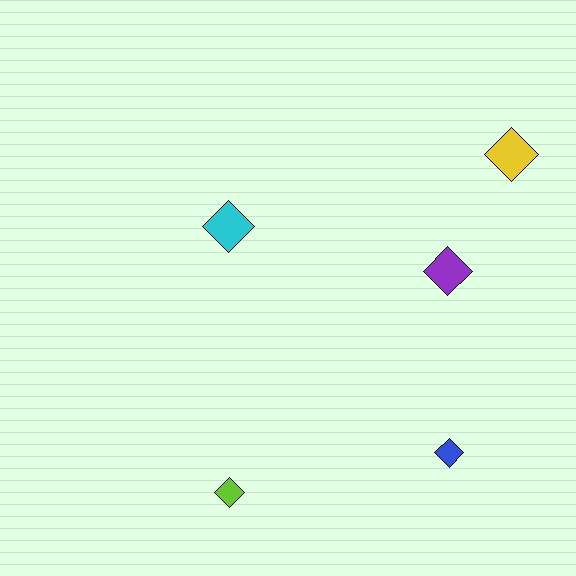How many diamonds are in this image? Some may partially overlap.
There are 5 diamonds.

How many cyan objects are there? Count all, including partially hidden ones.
There is 1 cyan object.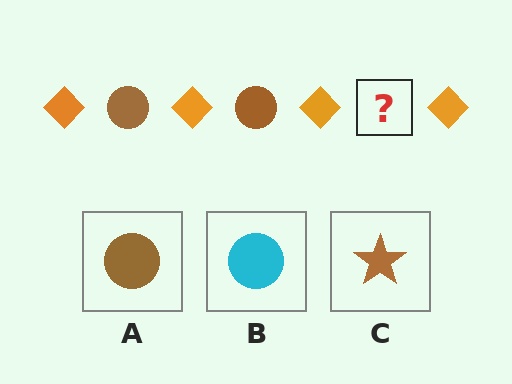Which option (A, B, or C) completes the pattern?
A.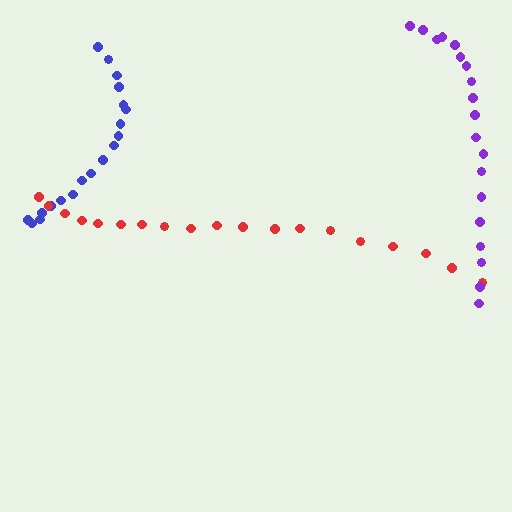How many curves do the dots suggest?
There are 3 distinct paths.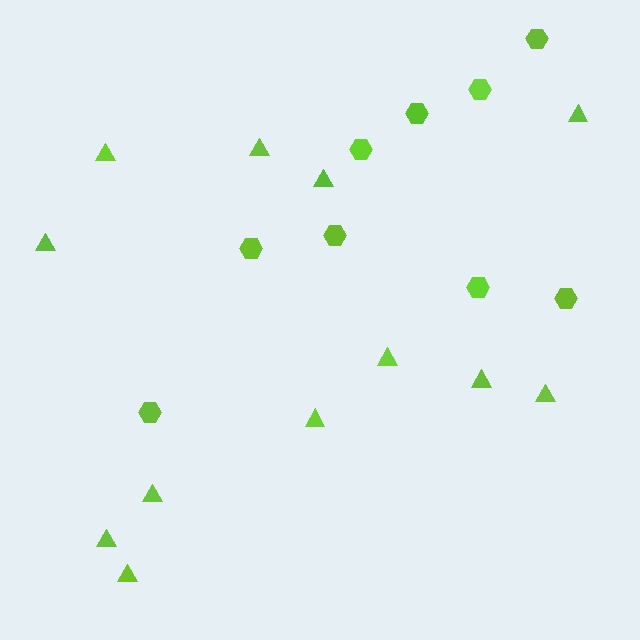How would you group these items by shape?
There are 2 groups: one group of triangles (12) and one group of hexagons (9).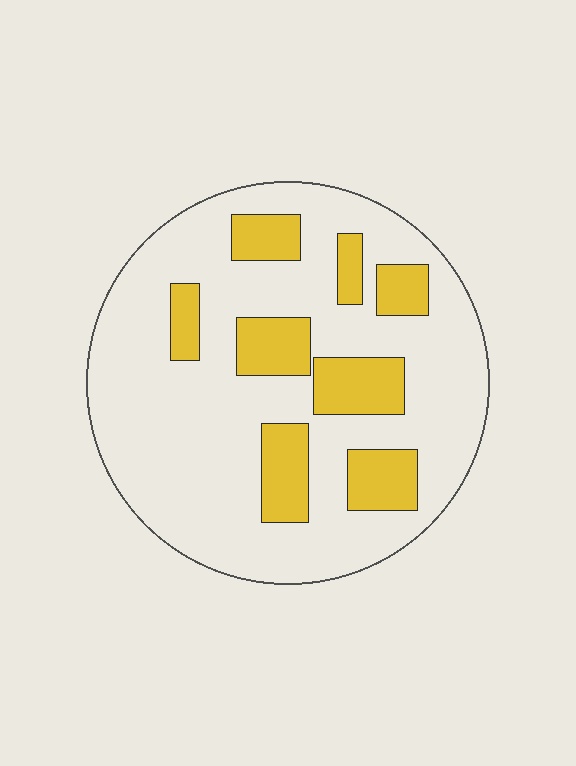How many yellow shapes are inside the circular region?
8.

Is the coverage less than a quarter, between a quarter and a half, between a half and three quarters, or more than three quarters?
Less than a quarter.